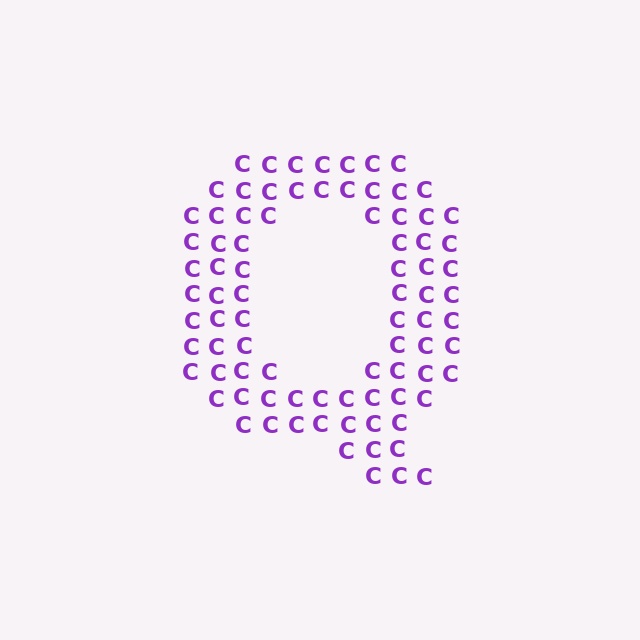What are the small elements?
The small elements are letter C's.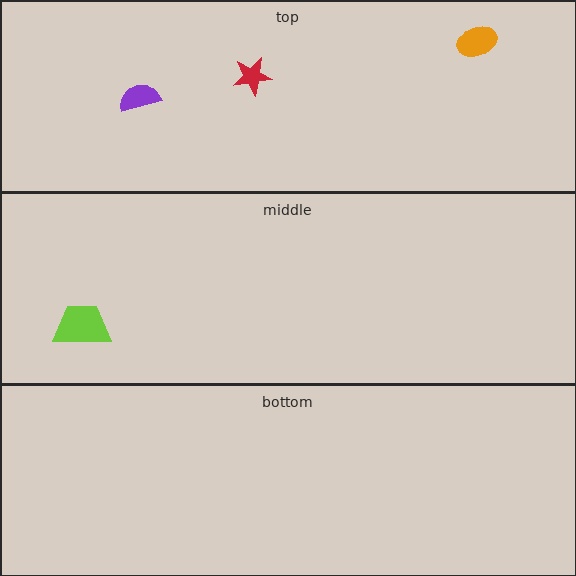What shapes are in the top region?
The purple semicircle, the orange ellipse, the red star.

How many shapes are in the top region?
3.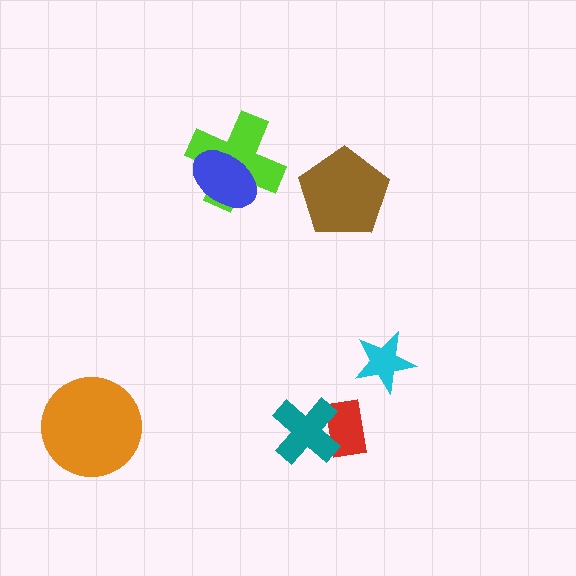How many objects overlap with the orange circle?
0 objects overlap with the orange circle.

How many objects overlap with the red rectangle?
1 object overlaps with the red rectangle.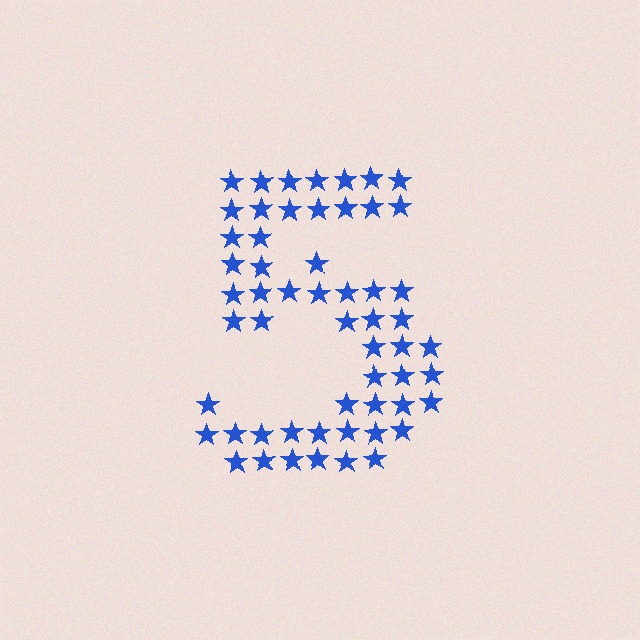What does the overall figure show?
The overall figure shows the digit 5.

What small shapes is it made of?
It is made of small stars.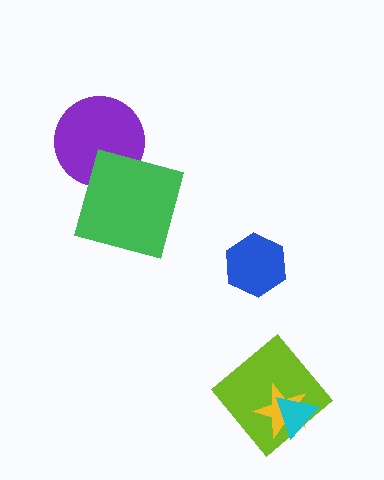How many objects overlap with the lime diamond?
2 objects overlap with the lime diamond.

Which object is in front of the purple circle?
The green square is in front of the purple circle.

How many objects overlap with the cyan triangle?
2 objects overlap with the cyan triangle.